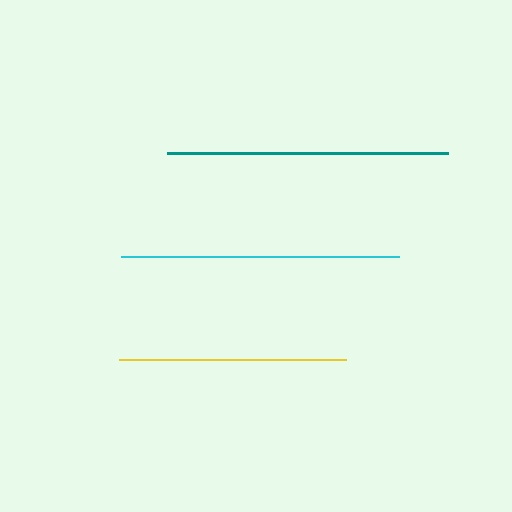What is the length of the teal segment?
The teal segment is approximately 280 pixels long.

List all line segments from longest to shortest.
From longest to shortest: teal, cyan, yellow.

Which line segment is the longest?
The teal line is the longest at approximately 280 pixels.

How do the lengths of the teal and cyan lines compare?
The teal and cyan lines are approximately the same length.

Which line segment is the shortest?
The yellow line is the shortest at approximately 227 pixels.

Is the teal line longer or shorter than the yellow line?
The teal line is longer than the yellow line.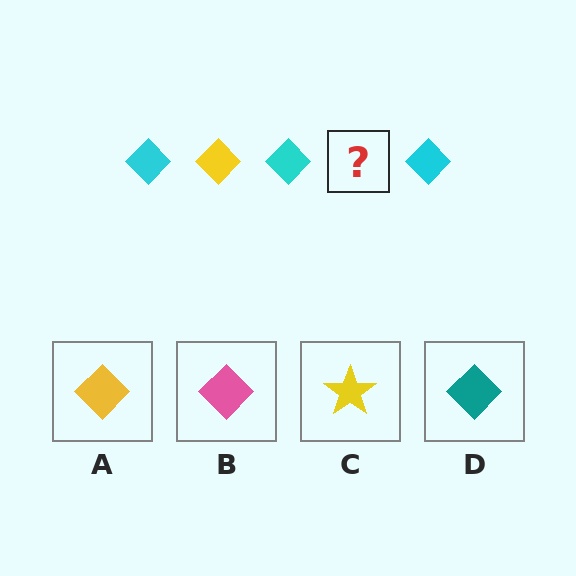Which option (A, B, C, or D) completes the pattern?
A.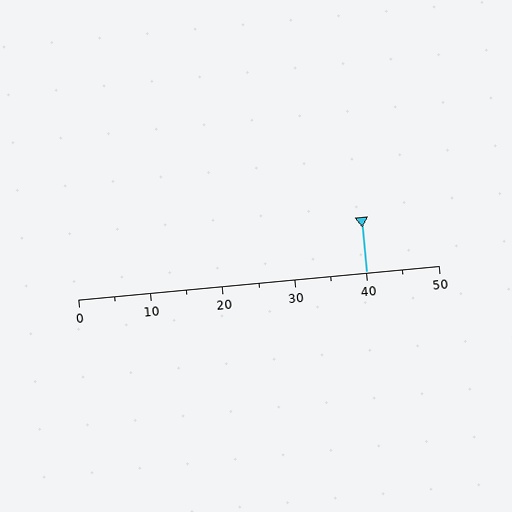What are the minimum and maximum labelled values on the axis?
The axis runs from 0 to 50.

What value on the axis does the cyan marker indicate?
The marker indicates approximately 40.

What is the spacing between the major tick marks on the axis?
The major ticks are spaced 10 apart.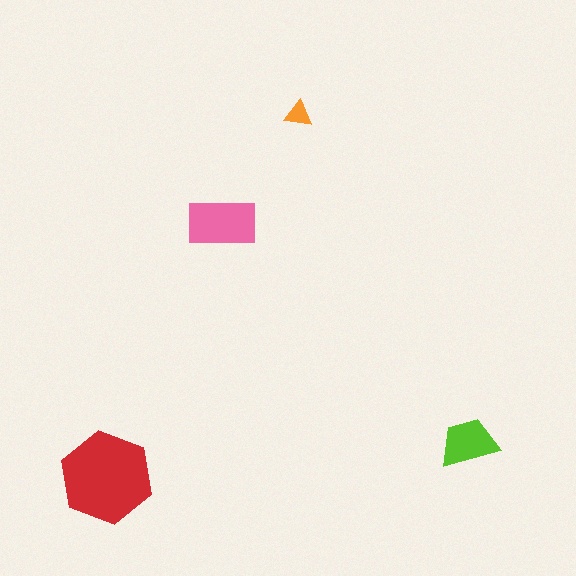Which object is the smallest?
The orange triangle.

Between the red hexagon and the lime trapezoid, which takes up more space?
The red hexagon.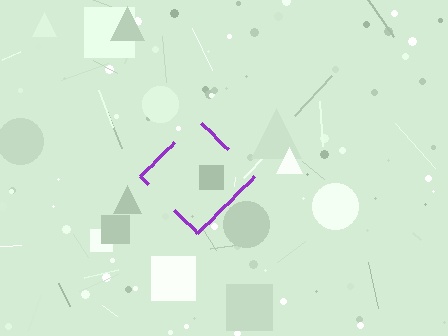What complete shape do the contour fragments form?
The contour fragments form a diamond.